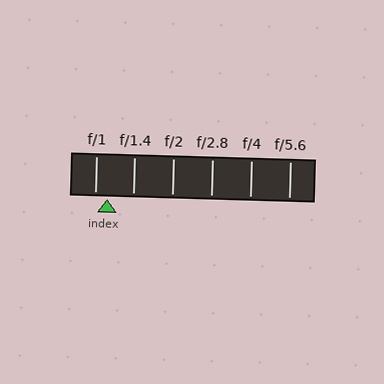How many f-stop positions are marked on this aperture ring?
There are 6 f-stop positions marked.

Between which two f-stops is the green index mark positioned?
The index mark is between f/1 and f/1.4.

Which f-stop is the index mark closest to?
The index mark is closest to f/1.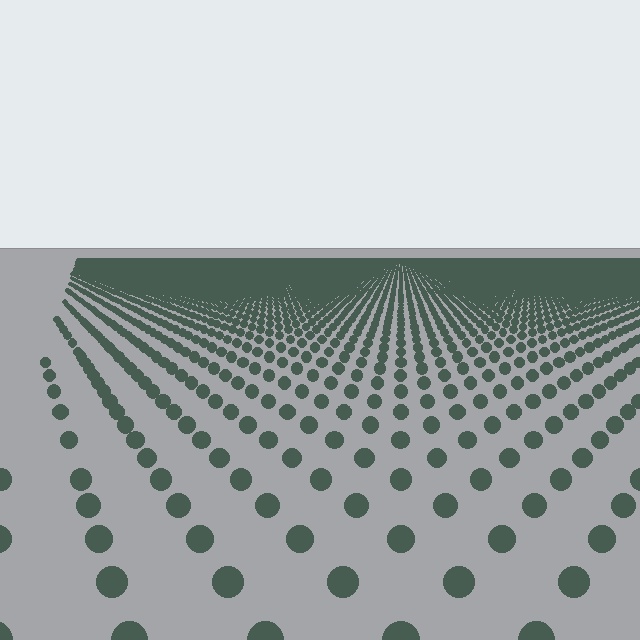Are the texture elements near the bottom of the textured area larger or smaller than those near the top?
Larger. Near the bottom, elements are closer to the viewer and appear at a bigger on-screen size.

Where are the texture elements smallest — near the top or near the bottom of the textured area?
Near the top.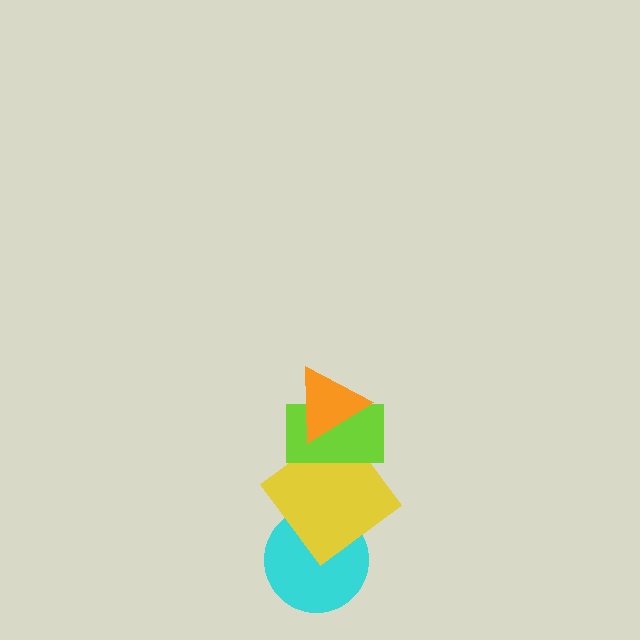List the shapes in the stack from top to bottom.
From top to bottom: the orange triangle, the lime rectangle, the yellow diamond, the cyan circle.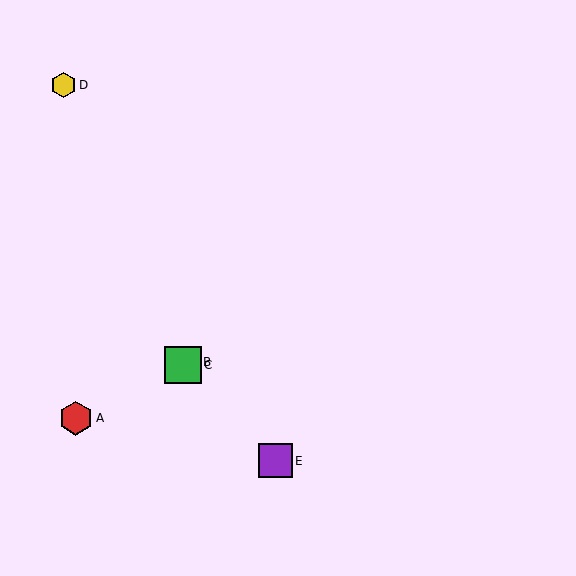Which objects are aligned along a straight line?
Objects A, B, C are aligned along a straight line.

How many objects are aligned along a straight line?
3 objects (A, B, C) are aligned along a straight line.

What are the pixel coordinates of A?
Object A is at (76, 418).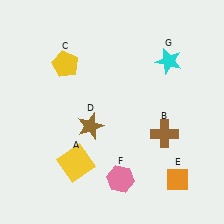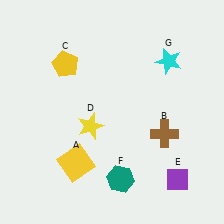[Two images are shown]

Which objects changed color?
D changed from brown to yellow. E changed from orange to purple. F changed from pink to teal.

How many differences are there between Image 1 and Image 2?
There are 3 differences between the two images.